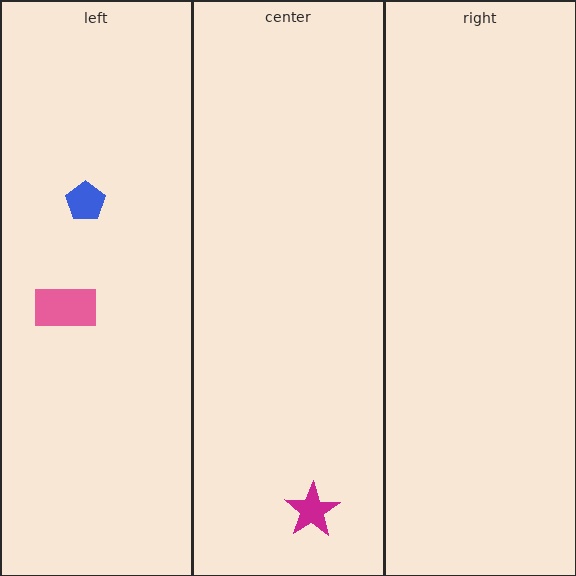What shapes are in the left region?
The pink rectangle, the blue pentagon.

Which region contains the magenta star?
The center region.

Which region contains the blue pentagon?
The left region.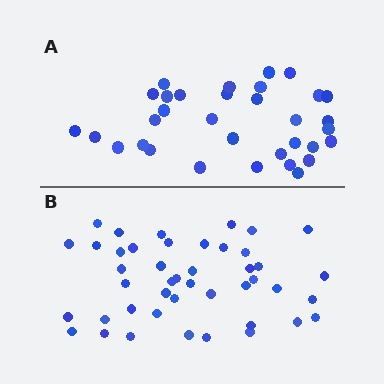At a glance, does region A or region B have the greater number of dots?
Region B (the bottom region) has more dots.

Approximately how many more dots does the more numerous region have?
Region B has roughly 12 or so more dots than region A.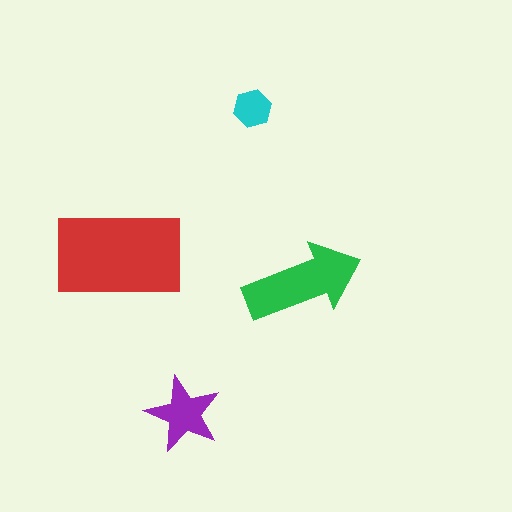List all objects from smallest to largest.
The cyan hexagon, the purple star, the green arrow, the red rectangle.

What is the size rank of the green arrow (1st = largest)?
2nd.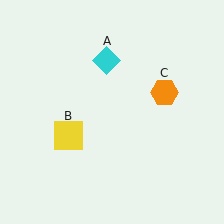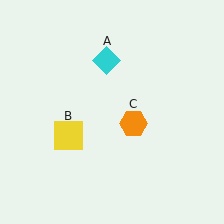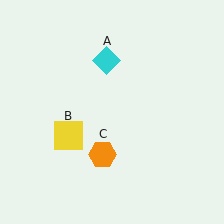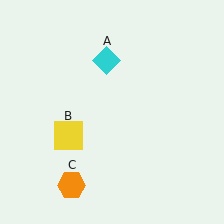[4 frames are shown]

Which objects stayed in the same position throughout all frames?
Cyan diamond (object A) and yellow square (object B) remained stationary.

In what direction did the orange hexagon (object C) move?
The orange hexagon (object C) moved down and to the left.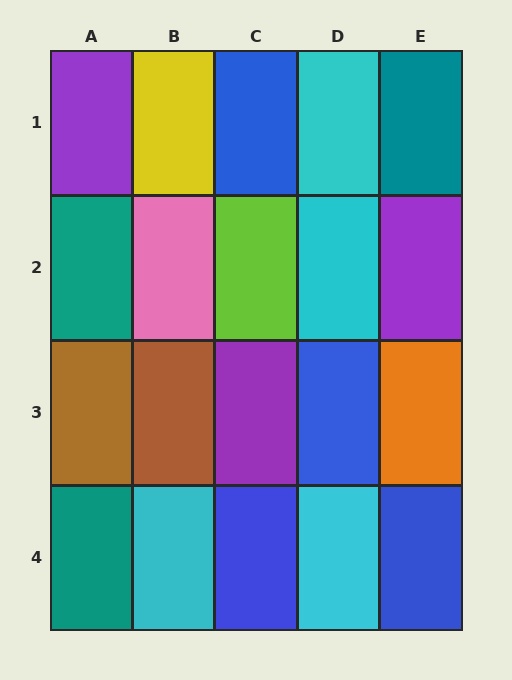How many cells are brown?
2 cells are brown.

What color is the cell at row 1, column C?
Blue.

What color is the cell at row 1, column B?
Yellow.